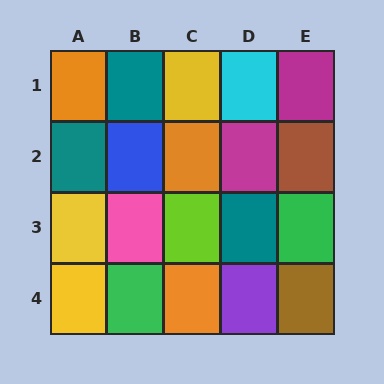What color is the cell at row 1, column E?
Magenta.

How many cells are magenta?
2 cells are magenta.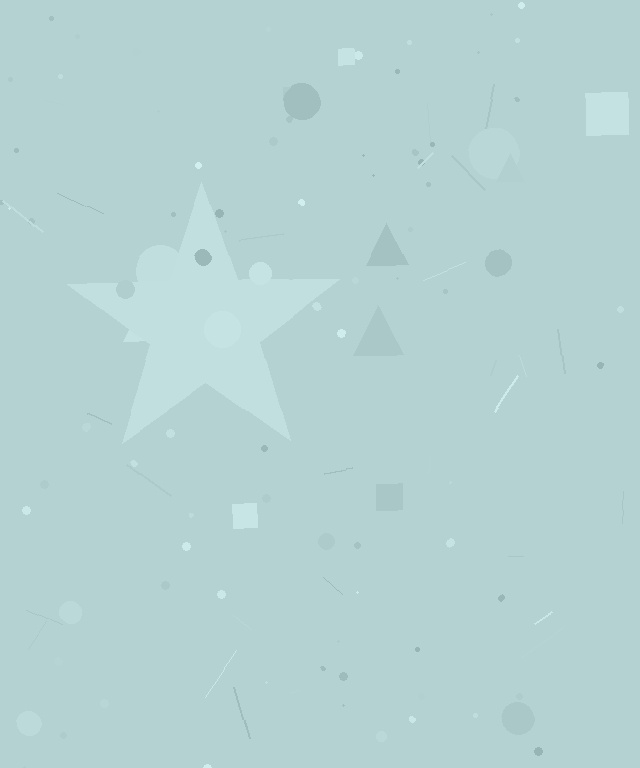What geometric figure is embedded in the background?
A star is embedded in the background.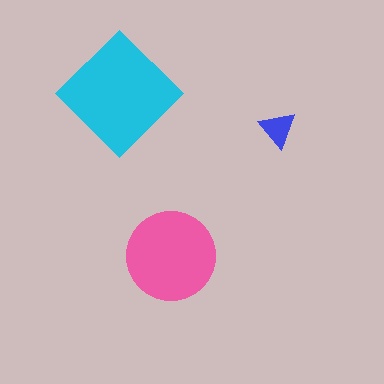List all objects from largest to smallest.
The cyan diamond, the pink circle, the blue triangle.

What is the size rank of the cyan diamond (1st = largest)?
1st.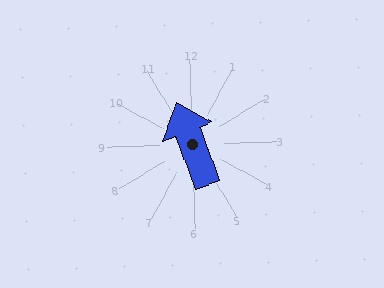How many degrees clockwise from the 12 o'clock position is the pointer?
Approximately 341 degrees.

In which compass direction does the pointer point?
North.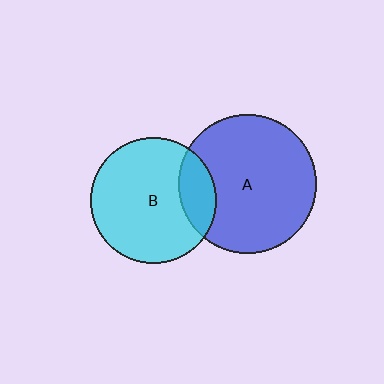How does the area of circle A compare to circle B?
Approximately 1.2 times.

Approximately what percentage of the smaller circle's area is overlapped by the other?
Approximately 20%.